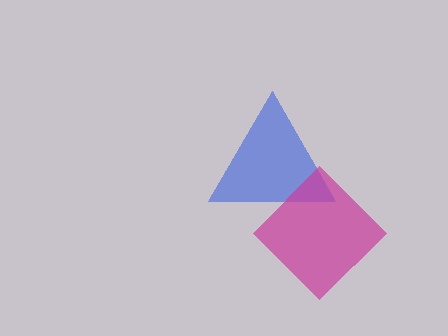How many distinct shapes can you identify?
There are 2 distinct shapes: a blue triangle, a magenta diamond.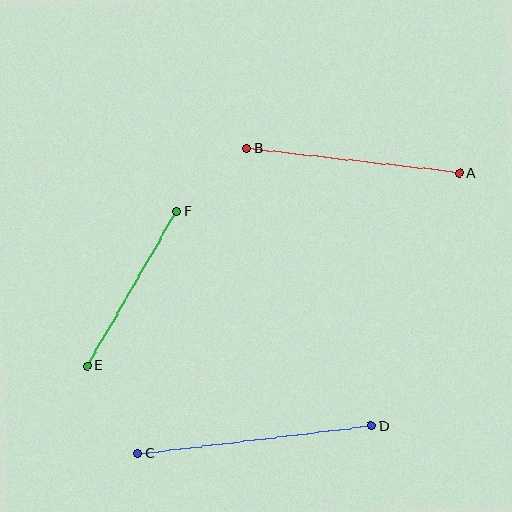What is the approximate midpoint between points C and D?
The midpoint is at approximately (255, 440) pixels.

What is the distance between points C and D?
The distance is approximately 235 pixels.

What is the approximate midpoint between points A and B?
The midpoint is at approximately (353, 161) pixels.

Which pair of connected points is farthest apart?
Points C and D are farthest apart.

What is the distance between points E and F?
The distance is approximately 178 pixels.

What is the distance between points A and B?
The distance is approximately 214 pixels.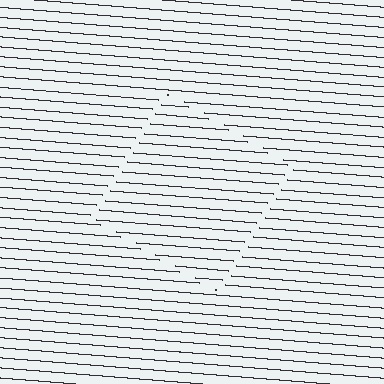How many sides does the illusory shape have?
4 sides — the line-ends trace a square.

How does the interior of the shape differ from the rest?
The interior of the shape contains the same grating, shifted by half a period — the contour is defined by the phase discontinuity where line-ends from the inner and outer gratings abut.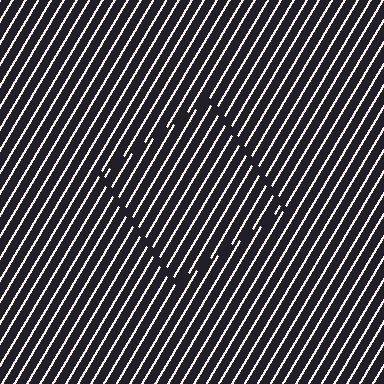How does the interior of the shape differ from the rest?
The interior of the shape contains the same grating, shifted by half a period — the contour is defined by the phase discontinuity where line-ends from the inner and outer gratings abut.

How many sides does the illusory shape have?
4 sides — the line-ends trace a square.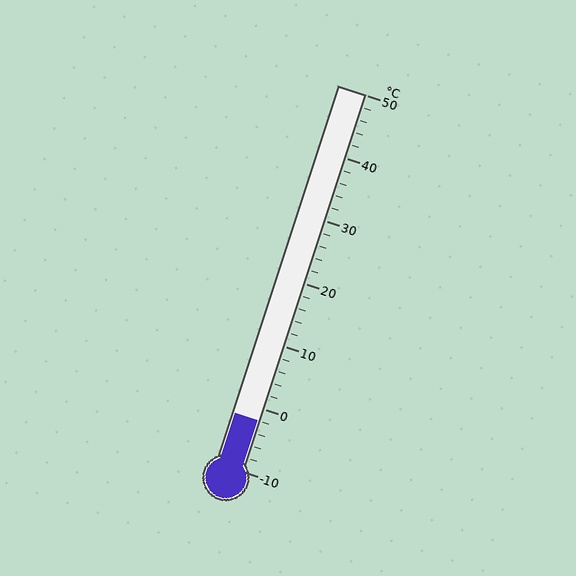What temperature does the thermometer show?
The thermometer shows approximately -2°C.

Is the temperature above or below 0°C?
The temperature is below 0°C.